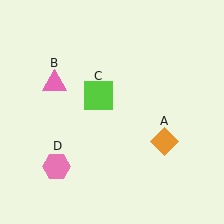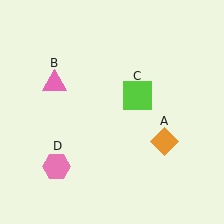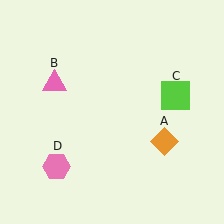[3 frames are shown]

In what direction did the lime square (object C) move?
The lime square (object C) moved right.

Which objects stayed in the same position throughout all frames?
Orange diamond (object A) and pink triangle (object B) and pink hexagon (object D) remained stationary.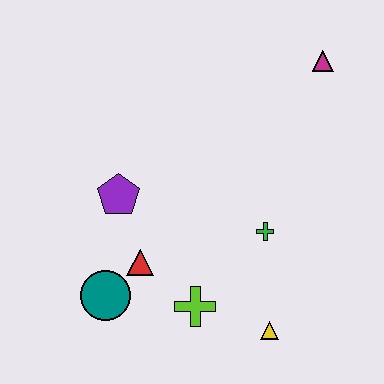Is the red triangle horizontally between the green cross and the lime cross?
No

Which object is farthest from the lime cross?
The magenta triangle is farthest from the lime cross.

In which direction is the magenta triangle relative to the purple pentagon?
The magenta triangle is to the right of the purple pentagon.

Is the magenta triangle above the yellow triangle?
Yes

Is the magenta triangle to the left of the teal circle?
No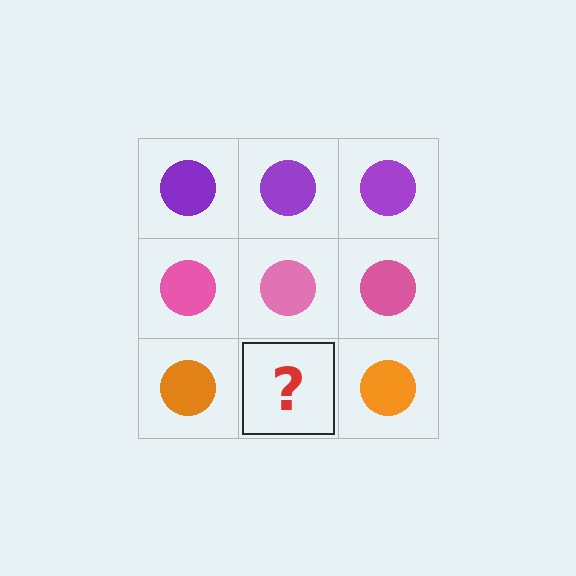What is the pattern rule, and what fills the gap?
The rule is that each row has a consistent color. The gap should be filled with an orange circle.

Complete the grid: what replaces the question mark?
The question mark should be replaced with an orange circle.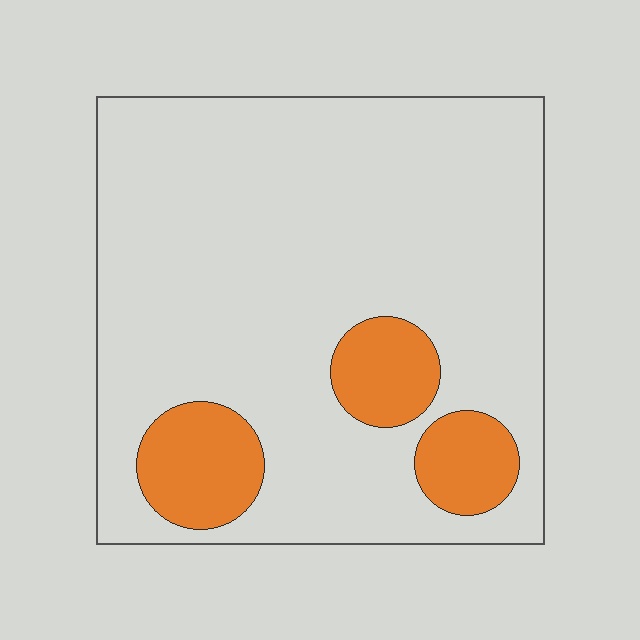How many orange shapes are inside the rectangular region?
3.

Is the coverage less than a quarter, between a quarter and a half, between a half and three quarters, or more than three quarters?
Less than a quarter.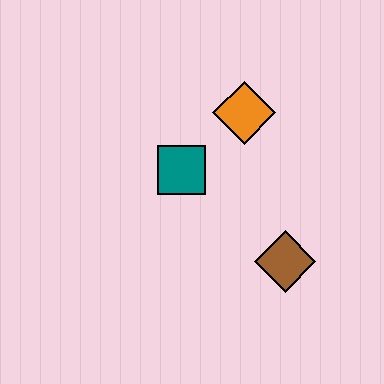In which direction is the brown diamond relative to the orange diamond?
The brown diamond is below the orange diamond.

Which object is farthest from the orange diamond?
The brown diamond is farthest from the orange diamond.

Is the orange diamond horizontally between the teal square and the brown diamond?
Yes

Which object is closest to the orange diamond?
The teal square is closest to the orange diamond.